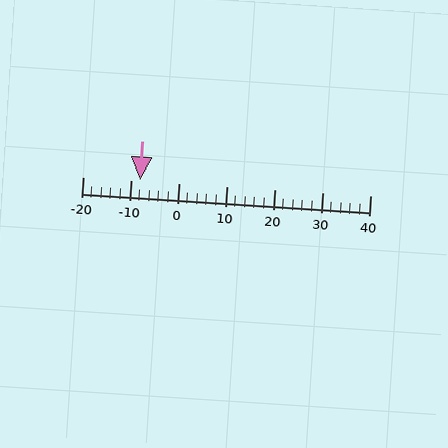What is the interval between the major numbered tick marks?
The major tick marks are spaced 10 units apart.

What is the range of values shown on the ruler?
The ruler shows values from -20 to 40.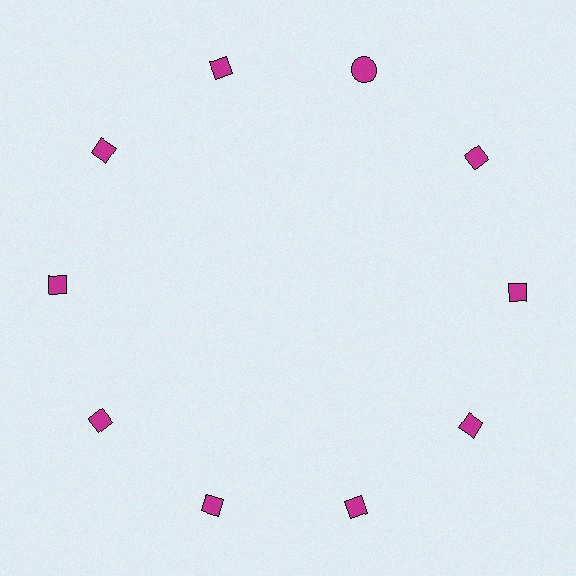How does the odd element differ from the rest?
It has a different shape: circle instead of diamond.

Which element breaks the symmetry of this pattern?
The magenta circle at roughly the 1 o'clock position breaks the symmetry. All other shapes are magenta diamonds.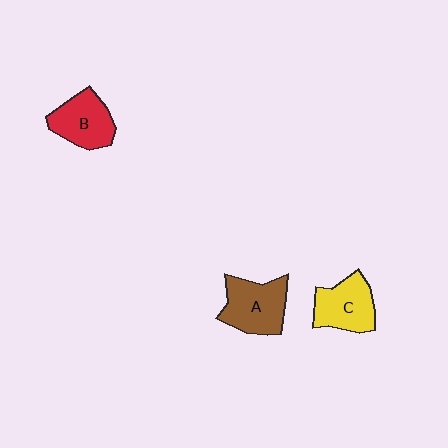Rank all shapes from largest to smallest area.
From largest to smallest: A (brown), C (yellow), B (red).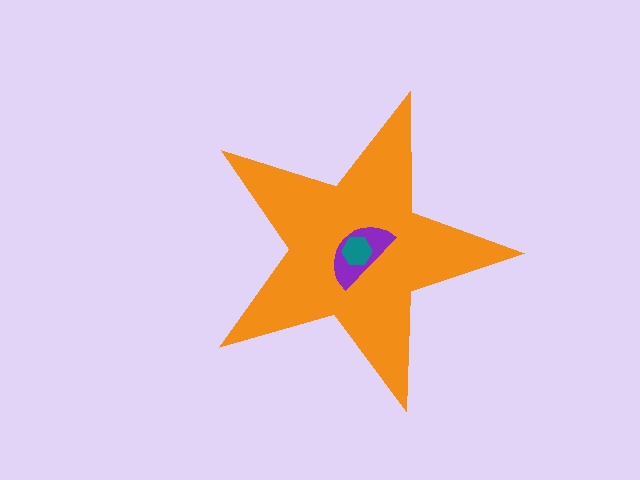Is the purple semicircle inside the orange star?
Yes.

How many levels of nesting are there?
3.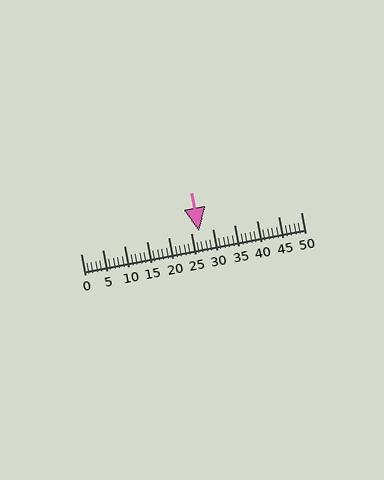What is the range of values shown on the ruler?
The ruler shows values from 0 to 50.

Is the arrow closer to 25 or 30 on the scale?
The arrow is closer to 25.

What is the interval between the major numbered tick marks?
The major tick marks are spaced 5 units apart.